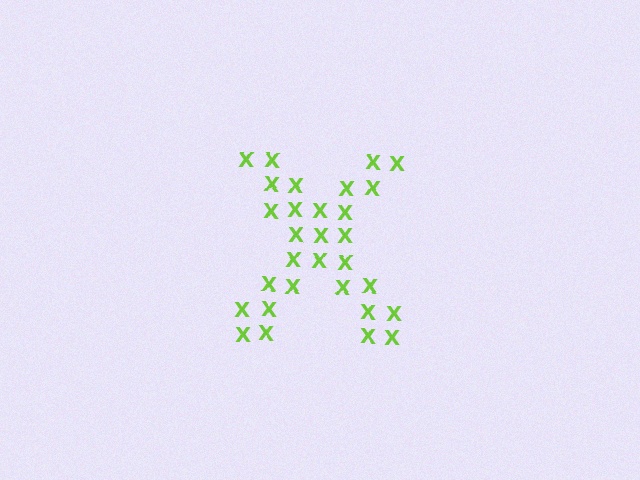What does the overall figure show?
The overall figure shows the letter X.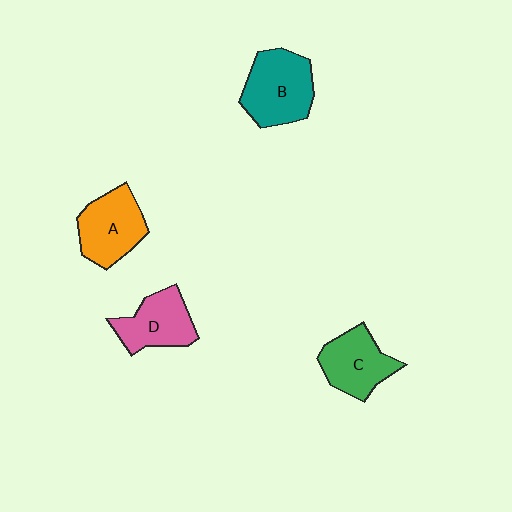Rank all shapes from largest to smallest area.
From largest to smallest: B (teal), A (orange), C (green), D (pink).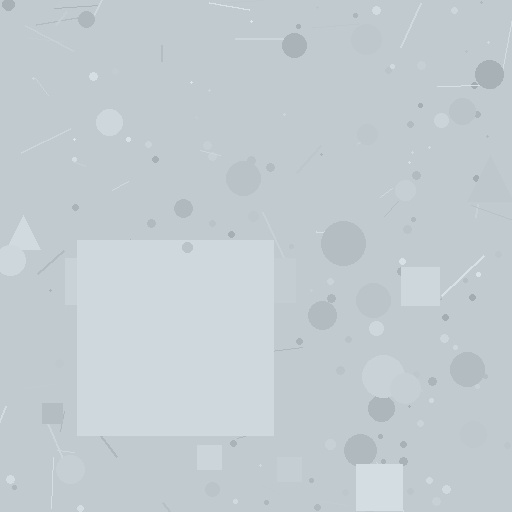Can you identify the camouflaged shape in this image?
The camouflaged shape is a square.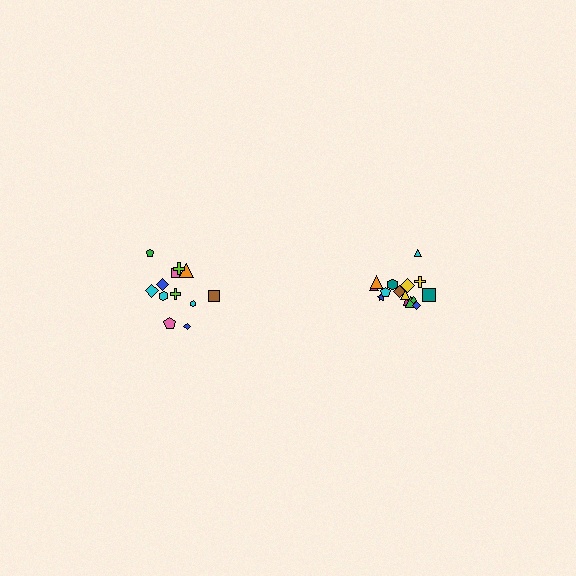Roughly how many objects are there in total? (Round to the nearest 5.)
Roughly 25 objects in total.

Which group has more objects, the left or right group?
The right group.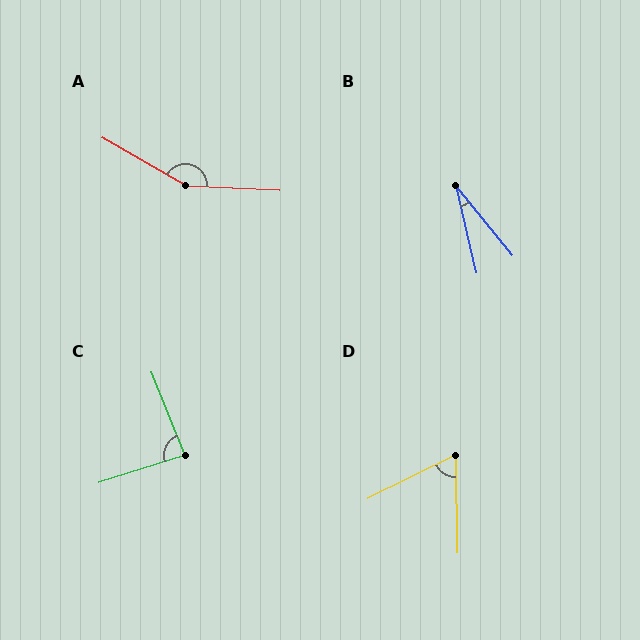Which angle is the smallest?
B, at approximately 26 degrees.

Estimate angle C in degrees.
Approximately 86 degrees.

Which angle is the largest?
A, at approximately 153 degrees.